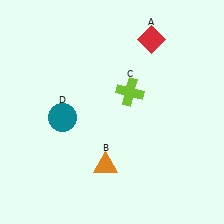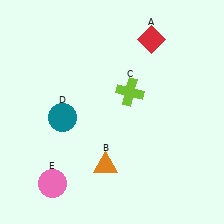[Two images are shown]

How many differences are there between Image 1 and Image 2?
There is 1 difference between the two images.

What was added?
A pink circle (E) was added in Image 2.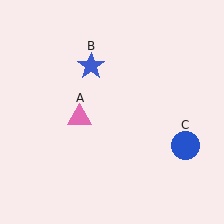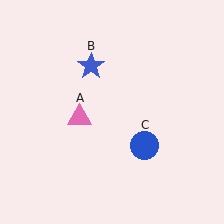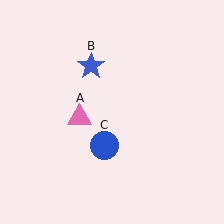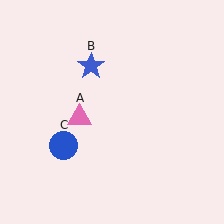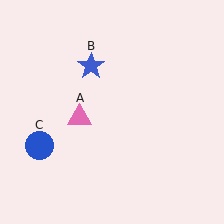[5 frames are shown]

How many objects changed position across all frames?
1 object changed position: blue circle (object C).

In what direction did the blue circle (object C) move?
The blue circle (object C) moved left.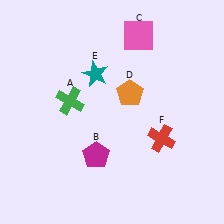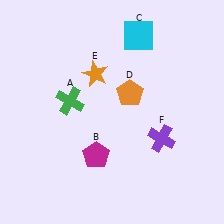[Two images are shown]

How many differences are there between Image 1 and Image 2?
There are 3 differences between the two images.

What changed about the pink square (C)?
In Image 1, C is pink. In Image 2, it changed to cyan.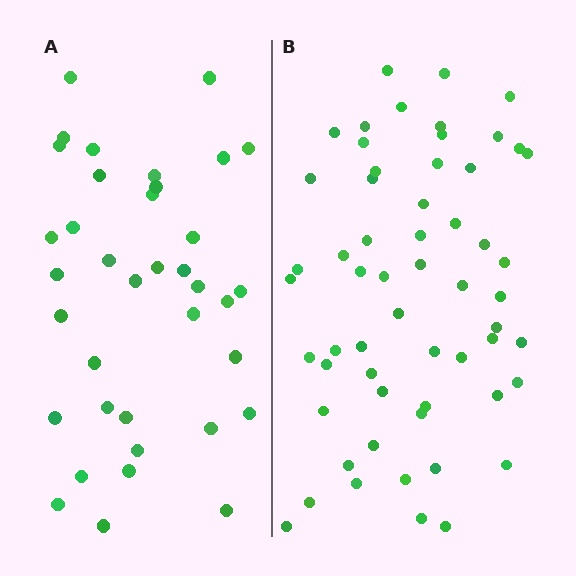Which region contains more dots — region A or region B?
Region B (the right region) has more dots.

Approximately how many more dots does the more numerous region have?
Region B has approximately 20 more dots than region A.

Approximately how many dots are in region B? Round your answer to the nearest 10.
About 60 dots. (The exact count is 58, which rounds to 60.)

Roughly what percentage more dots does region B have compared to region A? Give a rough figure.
About 55% more.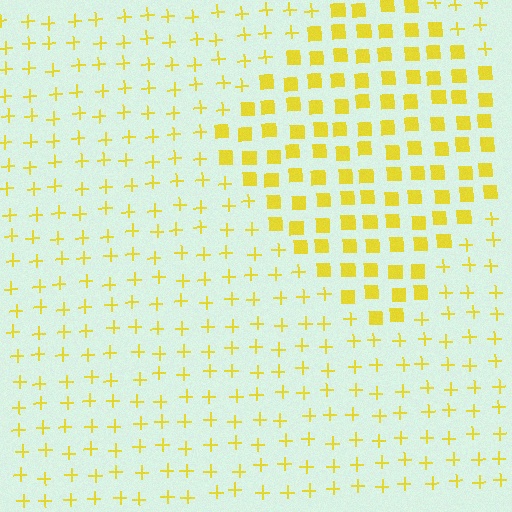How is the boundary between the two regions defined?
The boundary is defined by a change in element shape: squares inside vs. plus signs outside. All elements share the same color and spacing.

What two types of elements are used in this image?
The image uses squares inside the diamond region and plus signs outside it.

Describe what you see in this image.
The image is filled with small yellow elements arranged in a uniform grid. A diamond-shaped region contains squares, while the surrounding area contains plus signs. The boundary is defined purely by the change in element shape.